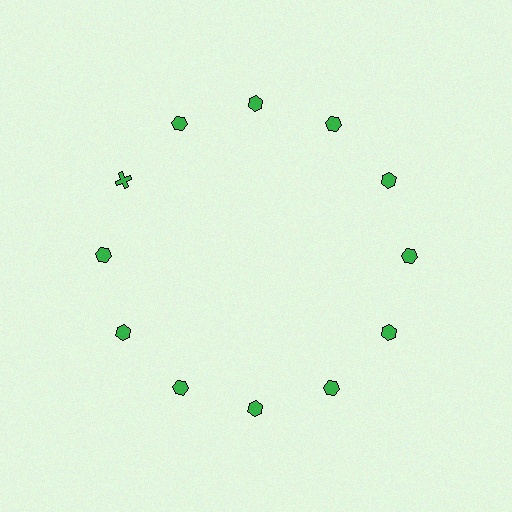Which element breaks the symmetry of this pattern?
The green cross at roughly the 10 o'clock position breaks the symmetry. All other shapes are green hexagons.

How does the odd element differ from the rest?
It has a different shape: cross instead of hexagon.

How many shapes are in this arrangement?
There are 12 shapes arranged in a ring pattern.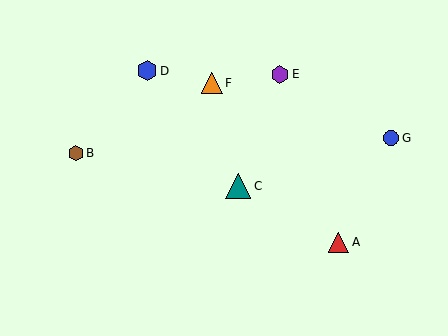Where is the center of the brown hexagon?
The center of the brown hexagon is at (76, 153).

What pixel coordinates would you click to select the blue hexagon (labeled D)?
Click at (147, 71) to select the blue hexagon D.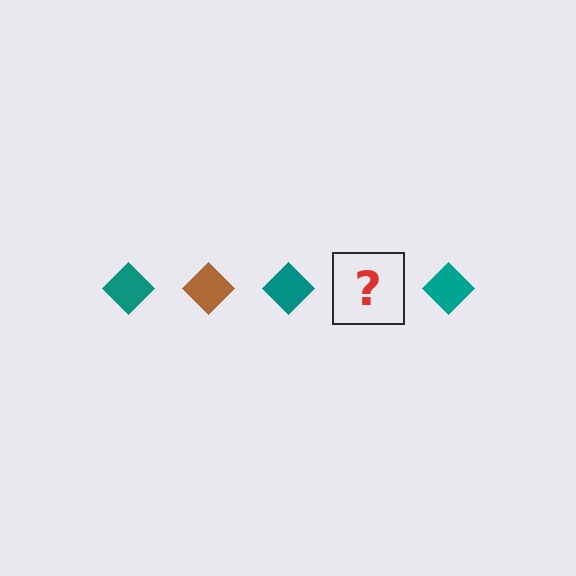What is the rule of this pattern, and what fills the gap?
The rule is that the pattern cycles through teal, brown diamonds. The gap should be filled with a brown diamond.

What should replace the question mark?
The question mark should be replaced with a brown diamond.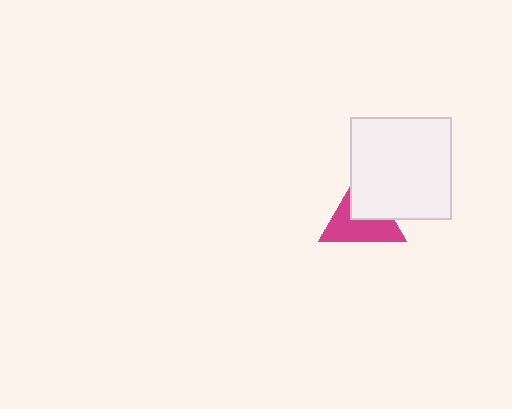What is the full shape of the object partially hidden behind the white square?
The partially hidden object is a magenta triangle.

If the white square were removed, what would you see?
You would see the complete magenta triangle.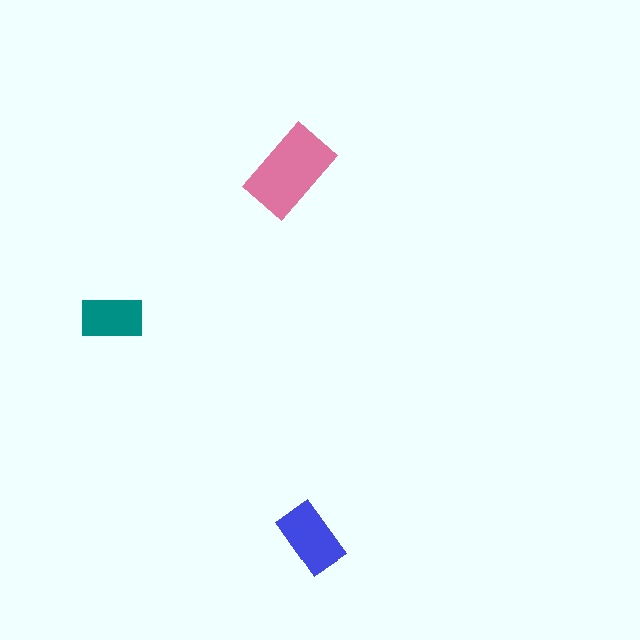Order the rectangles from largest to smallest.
the pink one, the blue one, the teal one.